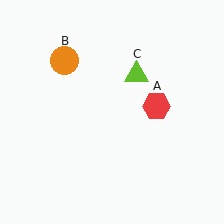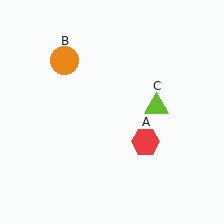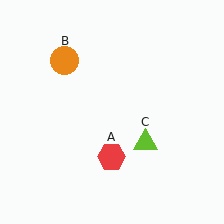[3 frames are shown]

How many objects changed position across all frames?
2 objects changed position: red hexagon (object A), lime triangle (object C).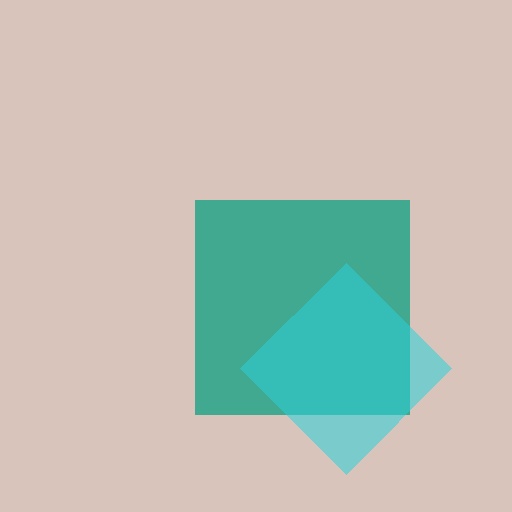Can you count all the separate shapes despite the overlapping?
Yes, there are 2 separate shapes.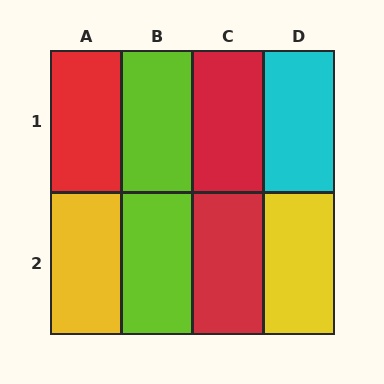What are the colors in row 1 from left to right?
Red, lime, red, cyan.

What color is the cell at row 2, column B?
Lime.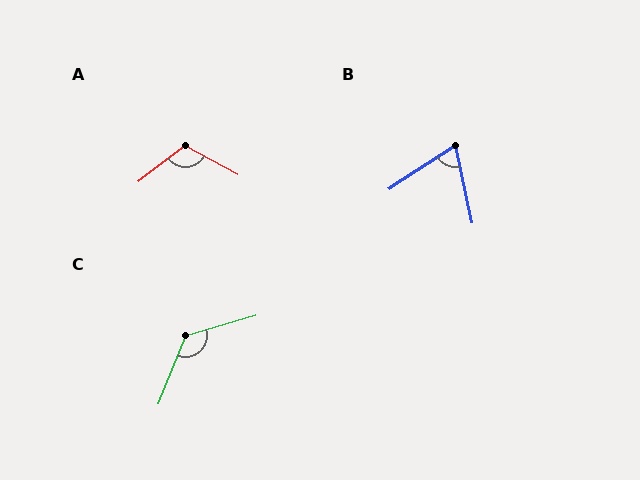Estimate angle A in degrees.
Approximately 114 degrees.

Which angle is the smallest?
B, at approximately 69 degrees.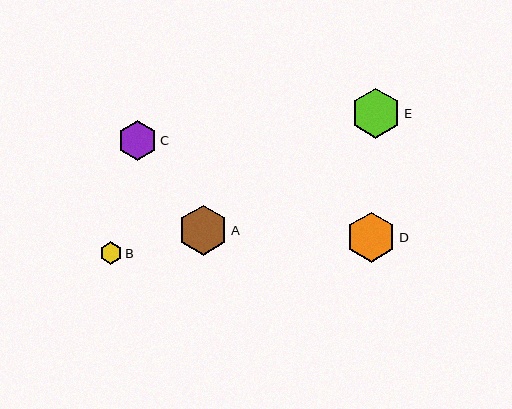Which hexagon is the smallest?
Hexagon B is the smallest with a size of approximately 23 pixels.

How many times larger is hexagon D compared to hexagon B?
Hexagon D is approximately 2.2 times the size of hexagon B.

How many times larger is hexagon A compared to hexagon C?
Hexagon A is approximately 1.3 times the size of hexagon C.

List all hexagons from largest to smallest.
From largest to smallest: A, E, D, C, B.